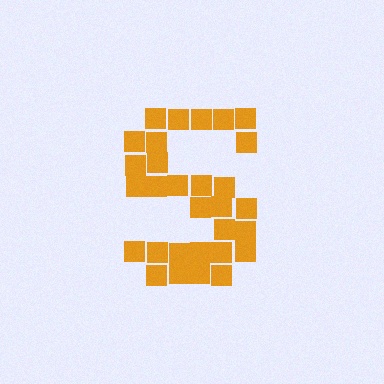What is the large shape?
The large shape is the letter S.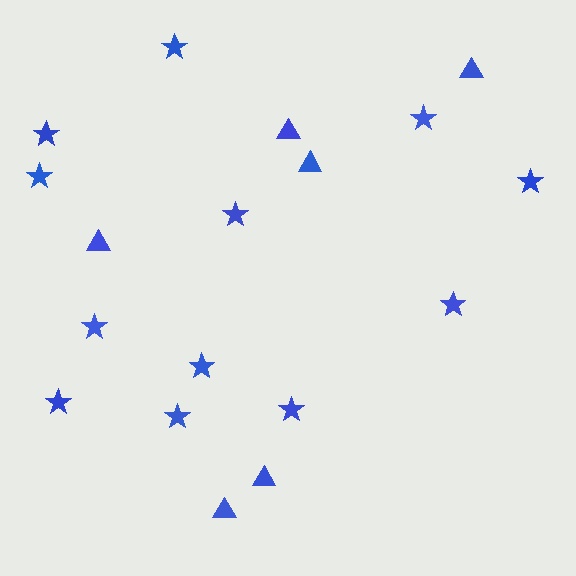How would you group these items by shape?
There are 2 groups: one group of triangles (6) and one group of stars (12).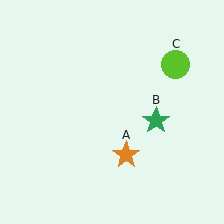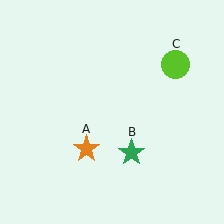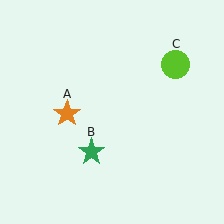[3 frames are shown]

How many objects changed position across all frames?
2 objects changed position: orange star (object A), green star (object B).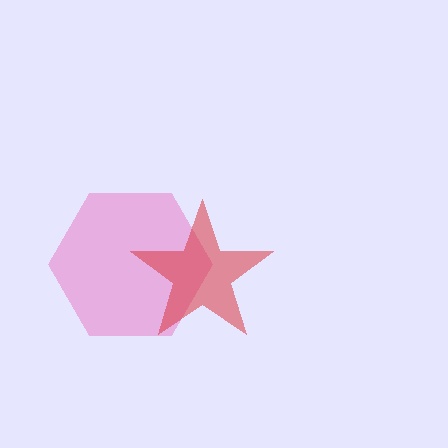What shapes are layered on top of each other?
The layered shapes are: a pink hexagon, a red star.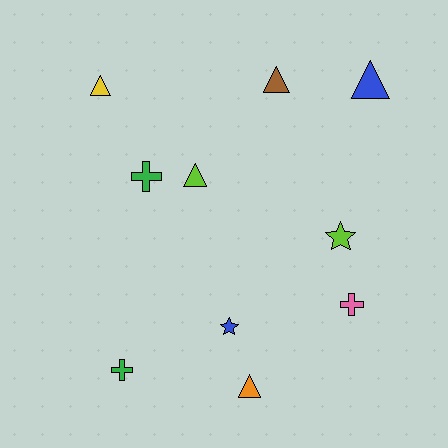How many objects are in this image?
There are 10 objects.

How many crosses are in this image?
There are 3 crosses.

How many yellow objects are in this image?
There is 1 yellow object.